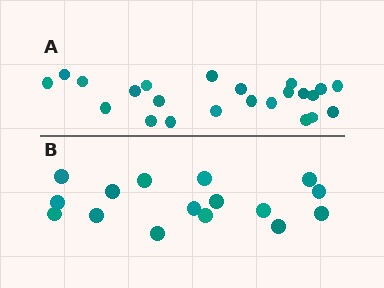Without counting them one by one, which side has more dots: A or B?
Region A (the top region) has more dots.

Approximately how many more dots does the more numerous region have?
Region A has roughly 8 or so more dots than region B.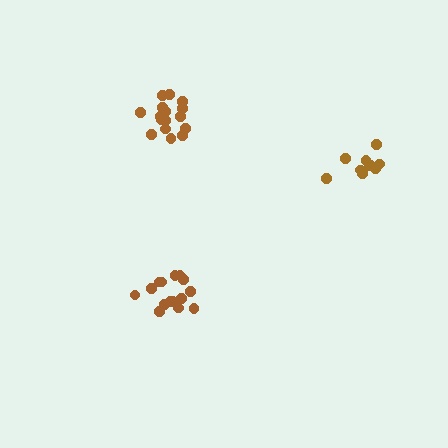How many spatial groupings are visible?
There are 3 spatial groupings.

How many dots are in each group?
Group 1: 15 dots, Group 2: 16 dots, Group 3: 10 dots (41 total).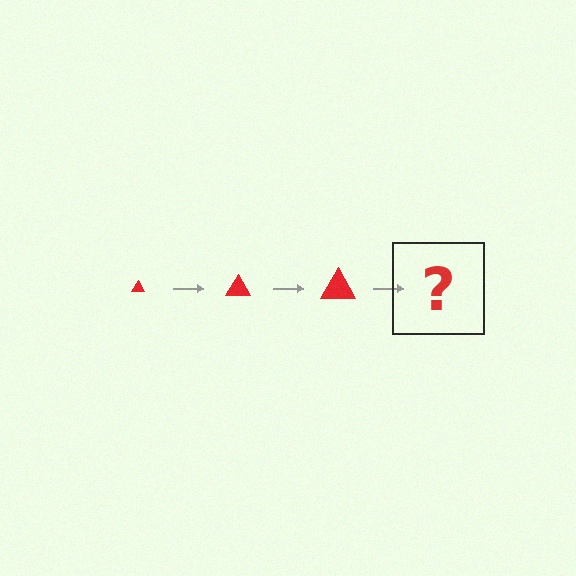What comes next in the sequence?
The next element should be a red triangle, larger than the previous one.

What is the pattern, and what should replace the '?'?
The pattern is that the triangle gets progressively larger each step. The '?' should be a red triangle, larger than the previous one.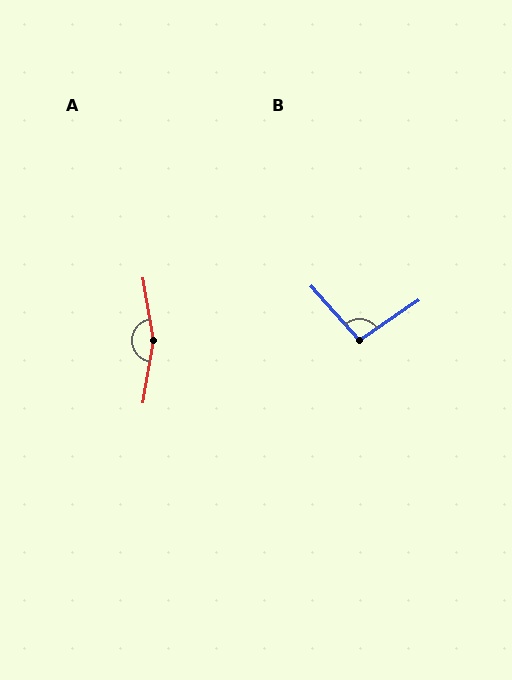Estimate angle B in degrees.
Approximately 97 degrees.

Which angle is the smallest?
B, at approximately 97 degrees.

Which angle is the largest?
A, at approximately 161 degrees.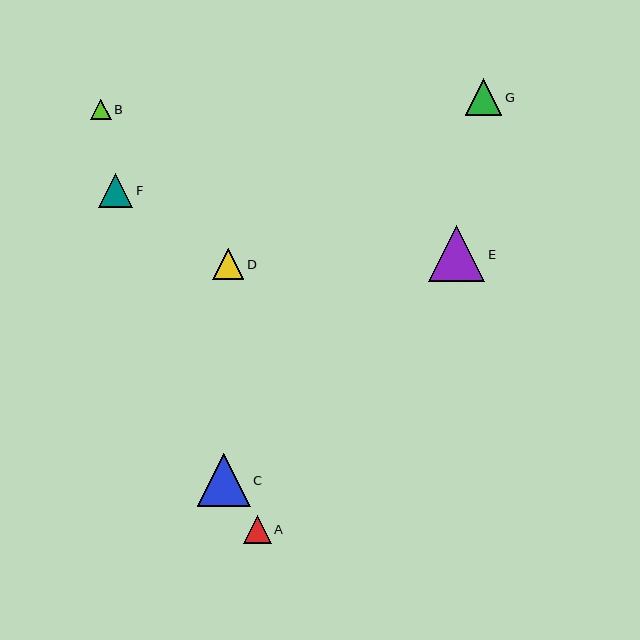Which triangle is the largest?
Triangle E is the largest with a size of approximately 56 pixels.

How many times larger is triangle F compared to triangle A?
Triangle F is approximately 1.3 times the size of triangle A.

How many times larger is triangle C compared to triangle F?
Triangle C is approximately 1.5 times the size of triangle F.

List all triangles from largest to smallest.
From largest to smallest: E, C, G, F, D, A, B.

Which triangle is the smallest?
Triangle B is the smallest with a size of approximately 20 pixels.